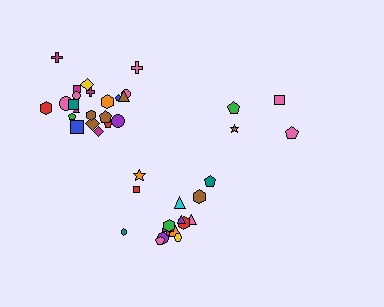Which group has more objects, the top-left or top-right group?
The top-left group.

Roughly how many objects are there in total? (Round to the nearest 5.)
Roughly 40 objects in total.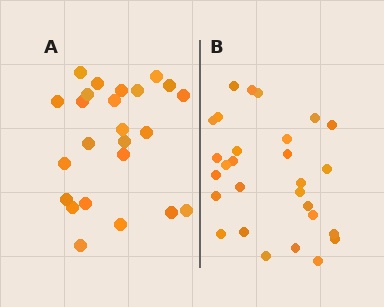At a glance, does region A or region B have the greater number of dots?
Region B (the right region) has more dots.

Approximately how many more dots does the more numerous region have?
Region B has about 4 more dots than region A.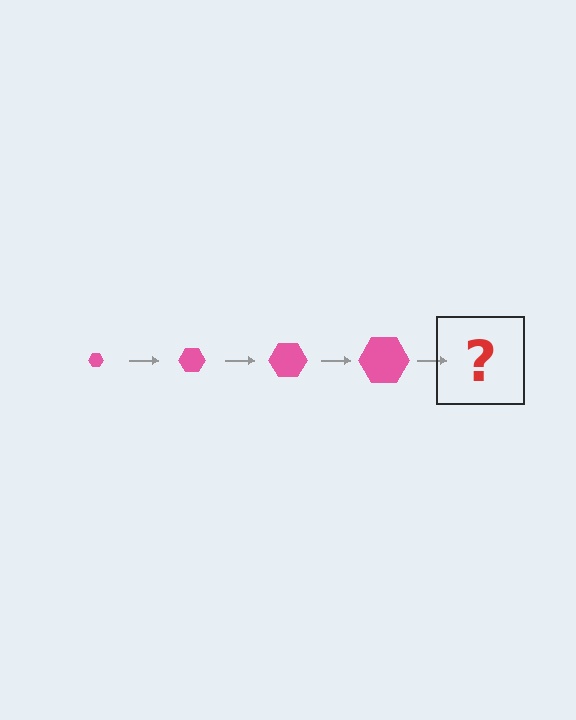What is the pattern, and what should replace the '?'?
The pattern is that the hexagon gets progressively larger each step. The '?' should be a pink hexagon, larger than the previous one.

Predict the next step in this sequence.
The next step is a pink hexagon, larger than the previous one.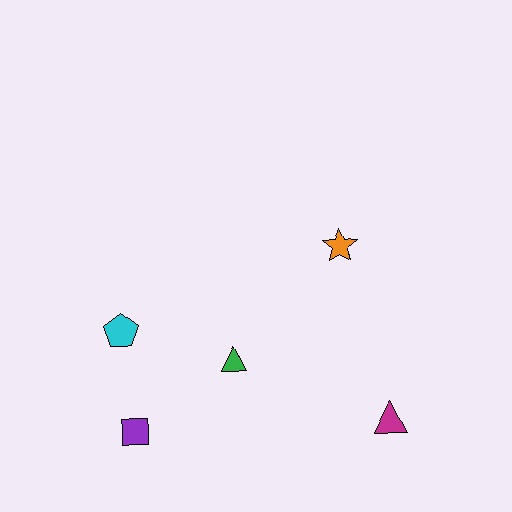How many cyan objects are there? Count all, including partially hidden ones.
There is 1 cyan object.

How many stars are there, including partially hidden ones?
There is 1 star.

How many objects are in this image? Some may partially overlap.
There are 5 objects.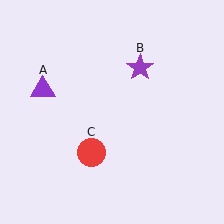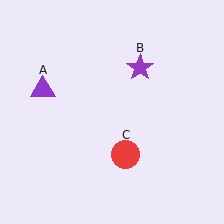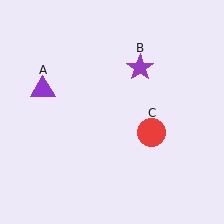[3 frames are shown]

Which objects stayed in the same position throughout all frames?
Purple triangle (object A) and purple star (object B) remained stationary.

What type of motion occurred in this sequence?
The red circle (object C) rotated counterclockwise around the center of the scene.